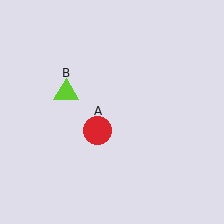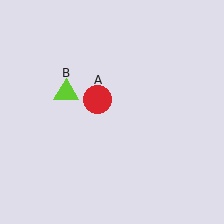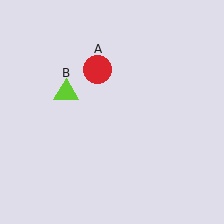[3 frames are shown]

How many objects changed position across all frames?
1 object changed position: red circle (object A).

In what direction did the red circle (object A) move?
The red circle (object A) moved up.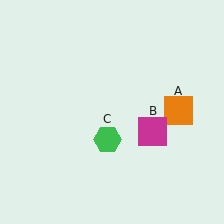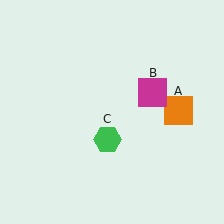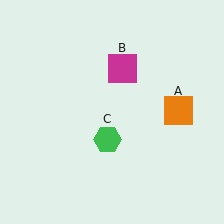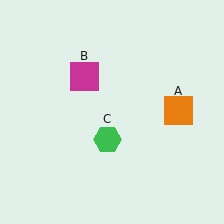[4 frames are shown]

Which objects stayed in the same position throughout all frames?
Orange square (object A) and green hexagon (object C) remained stationary.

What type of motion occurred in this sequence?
The magenta square (object B) rotated counterclockwise around the center of the scene.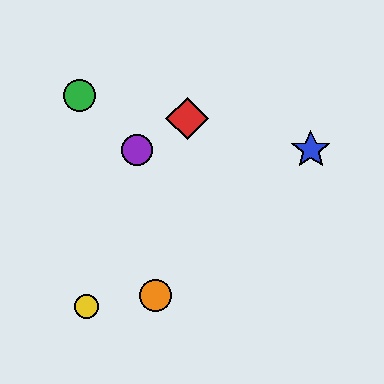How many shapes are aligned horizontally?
2 shapes (the blue star, the purple circle) are aligned horizontally.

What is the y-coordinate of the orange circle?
The orange circle is at y≈295.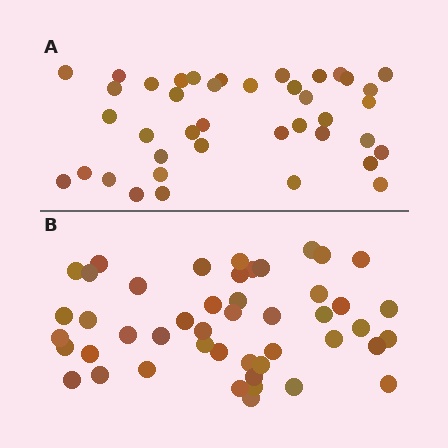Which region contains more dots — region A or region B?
Region B (the bottom region) has more dots.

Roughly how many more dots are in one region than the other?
Region B has roughly 8 or so more dots than region A.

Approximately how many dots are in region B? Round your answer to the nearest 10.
About 50 dots. (The exact count is 47, which rounds to 50.)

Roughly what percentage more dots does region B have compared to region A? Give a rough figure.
About 20% more.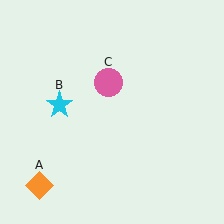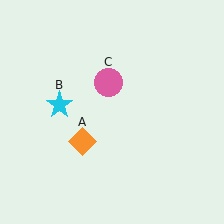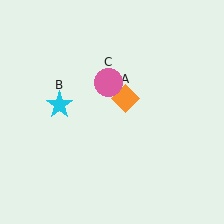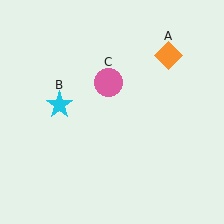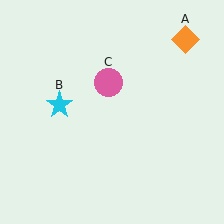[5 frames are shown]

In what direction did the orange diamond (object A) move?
The orange diamond (object A) moved up and to the right.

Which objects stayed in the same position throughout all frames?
Cyan star (object B) and pink circle (object C) remained stationary.